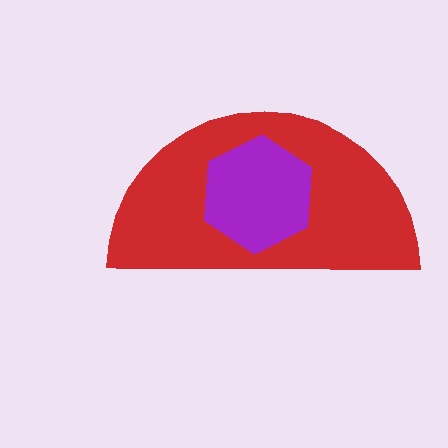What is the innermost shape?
The purple hexagon.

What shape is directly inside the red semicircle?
The purple hexagon.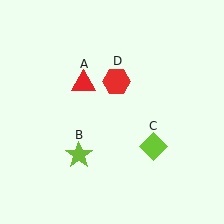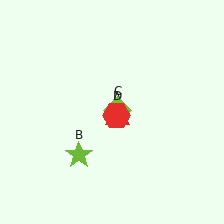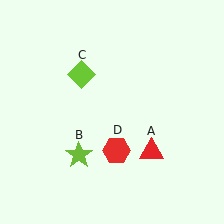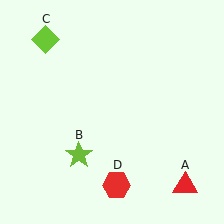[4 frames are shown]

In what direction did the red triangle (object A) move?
The red triangle (object A) moved down and to the right.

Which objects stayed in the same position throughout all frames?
Lime star (object B) remained stationary.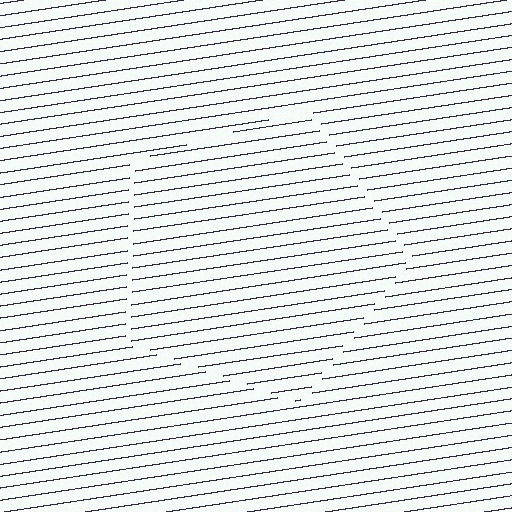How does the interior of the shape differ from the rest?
The interior of the shape contains the same grating, shifted by half a period — the contour is defined by the phase discontinuity where line-ends from the inner and outer gratings abut.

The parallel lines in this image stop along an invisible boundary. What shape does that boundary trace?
An illusory pentagon. The interior of the shape contains the same grating, shifted by half a period — the contour is defined by the phase discontinuity where line-ends from the inner and outer gratings abut.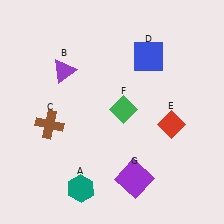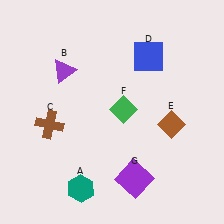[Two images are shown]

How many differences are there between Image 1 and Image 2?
There is 1 difference between the two images.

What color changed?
The diamond (E) changed from red in Image 1 to brown in Image 2.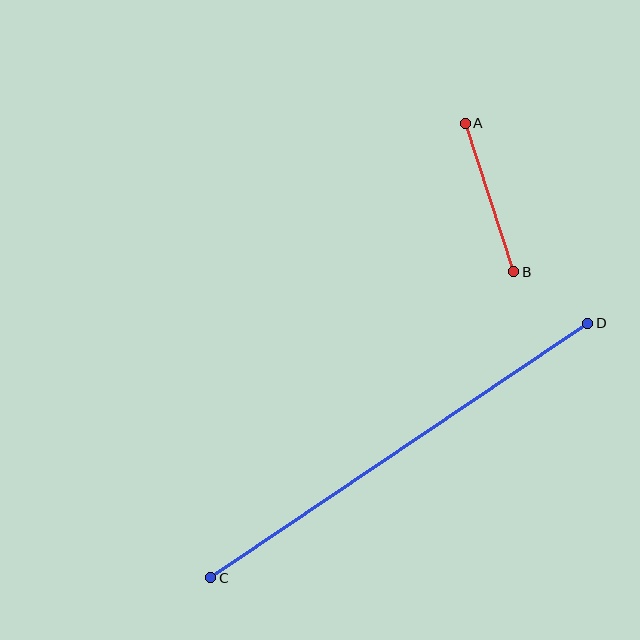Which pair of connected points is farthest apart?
Points C and D are farthest apart.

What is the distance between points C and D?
The distance is approximately 455 pixels.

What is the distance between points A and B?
The distance is approximately 156 pixels.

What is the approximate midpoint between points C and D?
The midpoint is at approximately (399, 451) pixels.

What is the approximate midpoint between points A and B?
The midpoint is at approximately (490, 197) pixels.